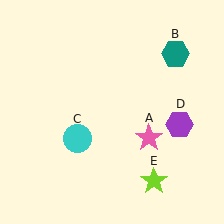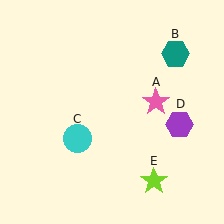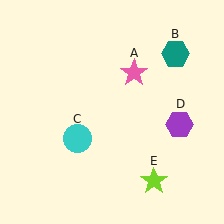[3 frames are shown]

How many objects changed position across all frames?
1 object changed position: pink star (object A).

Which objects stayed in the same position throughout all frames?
Teal hexagon (object B) and cyan circle (object C) and purple hexagon (object D) and lime star (object E) remained stationary.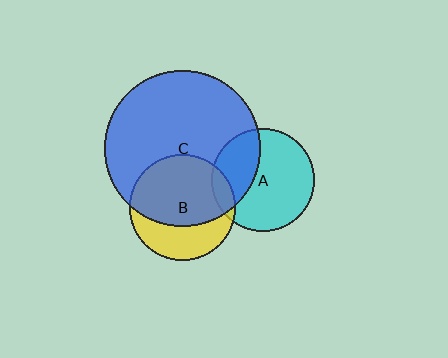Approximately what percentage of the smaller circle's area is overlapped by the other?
Approximately 10%.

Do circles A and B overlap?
Yes.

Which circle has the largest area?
Circle C (blue).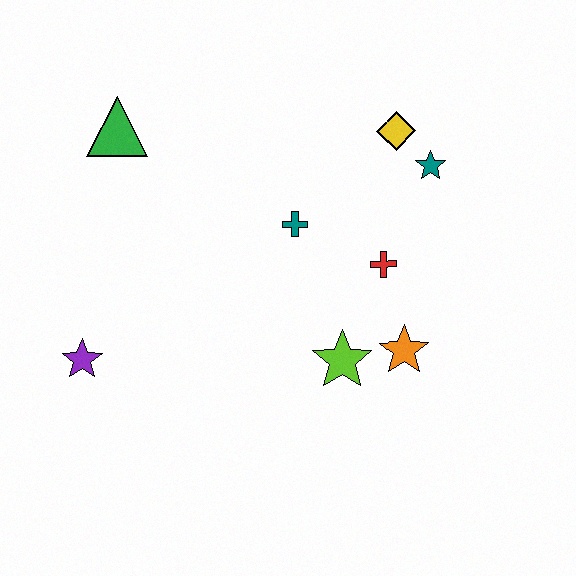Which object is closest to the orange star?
The lime star is closest to the orange star.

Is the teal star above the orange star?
Yes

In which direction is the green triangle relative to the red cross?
The green triangle is to the left of the red cross.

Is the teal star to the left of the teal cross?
No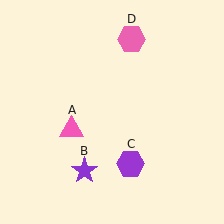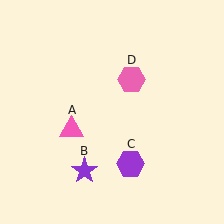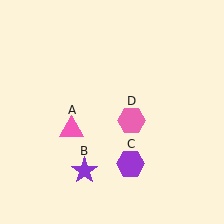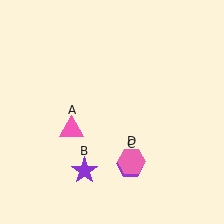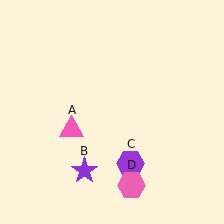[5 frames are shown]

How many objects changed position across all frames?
1 object changed position: pink hexagon (object D).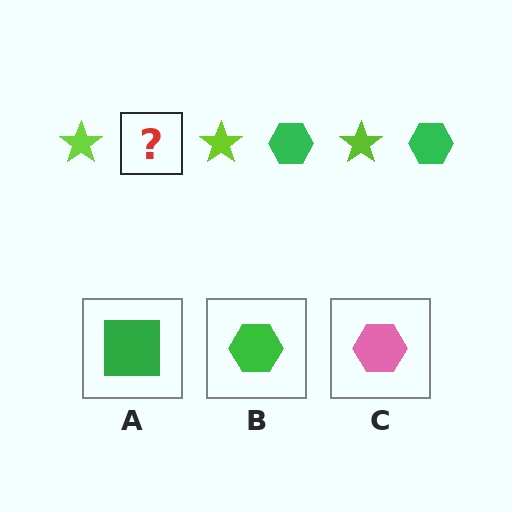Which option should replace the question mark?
Option B.